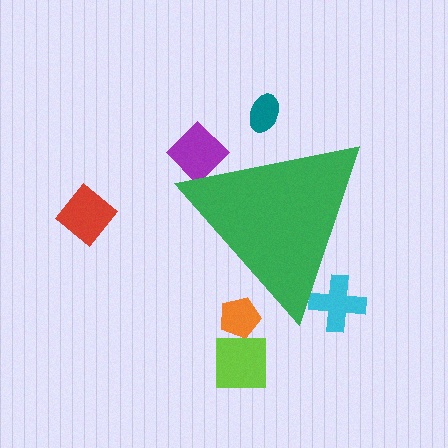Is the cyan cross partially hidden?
Yes, the cyan cross is partially hidden behind the green triangle.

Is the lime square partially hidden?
No, the lime square is fully visible.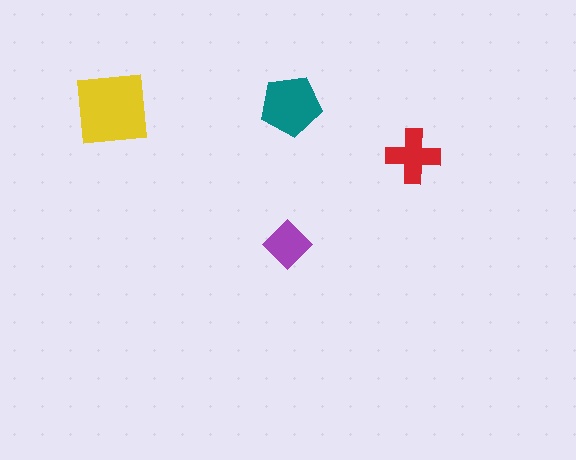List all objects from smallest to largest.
The purple diamond, the red cross, the teal pentagon, the yellow square.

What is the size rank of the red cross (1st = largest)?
3rd.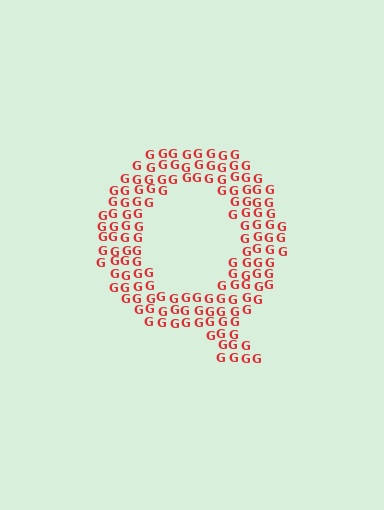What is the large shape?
The large shape is the letter Q.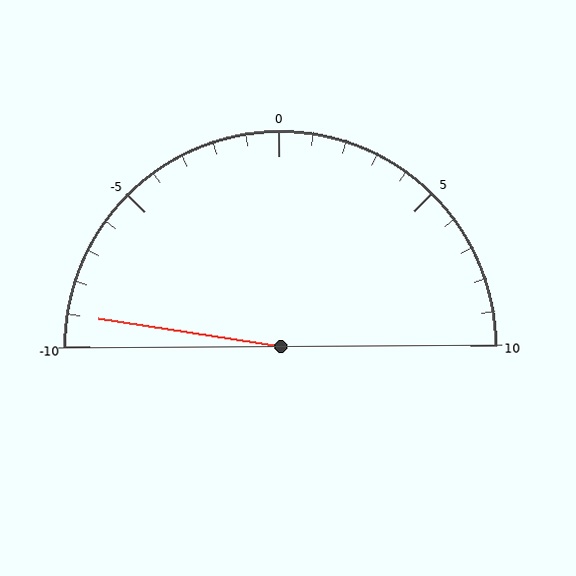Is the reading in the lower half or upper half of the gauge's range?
The reading is in the lower half of the range (-10 to 10).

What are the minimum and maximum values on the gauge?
The gauge ranges from -10 to 10.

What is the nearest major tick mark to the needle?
The nearest major tick mark is -10.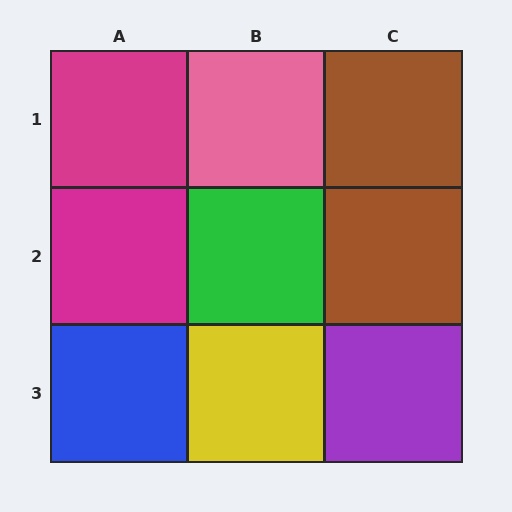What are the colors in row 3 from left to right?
Blue, yellow, purple.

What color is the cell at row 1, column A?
Magenta.